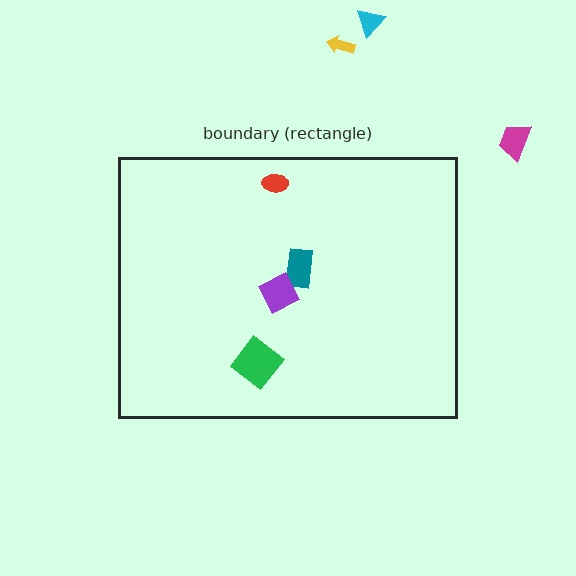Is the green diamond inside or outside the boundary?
Inside.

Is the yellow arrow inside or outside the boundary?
Outside.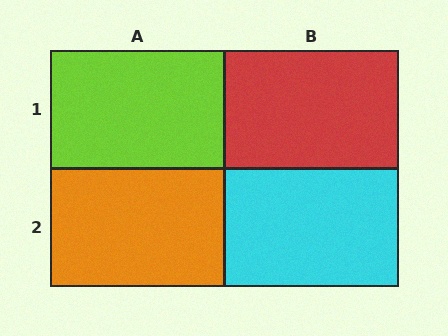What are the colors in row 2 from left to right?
Orange, cyan.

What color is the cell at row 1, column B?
Red.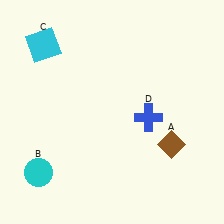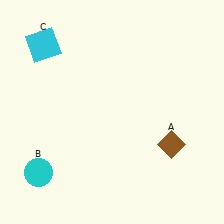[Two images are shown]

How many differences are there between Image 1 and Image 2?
There is 1 difference between the two images.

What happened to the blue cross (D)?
The blue cross (D) was removed in Image 2. It was in the bottom-right area of Image 1.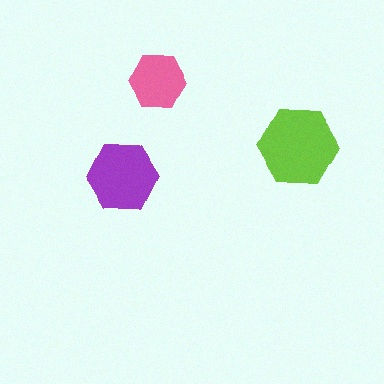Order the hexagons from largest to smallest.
the lime one, the purple one, the pink one.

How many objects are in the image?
There are 3 objects in the image.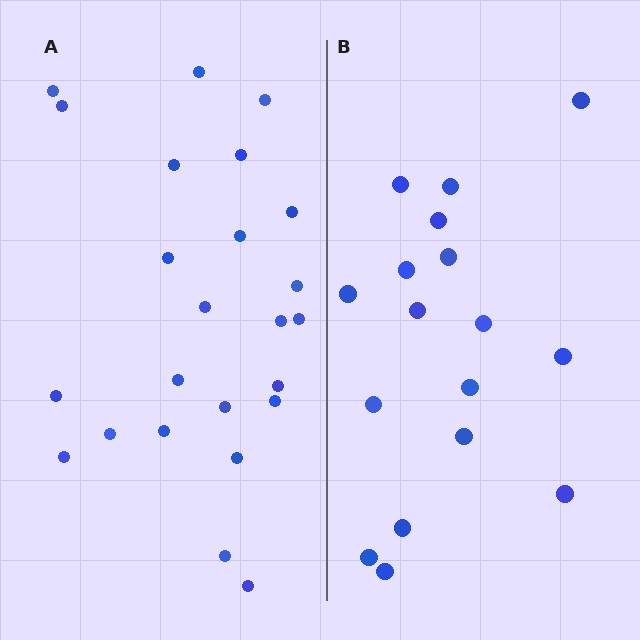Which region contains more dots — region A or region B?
Region A (the left region) has more dots.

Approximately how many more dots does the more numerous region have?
Region A has roughly 8 or so more dots than region B.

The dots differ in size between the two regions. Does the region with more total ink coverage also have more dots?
No. Region B has more total ink coverage because its dots are larger, but region A actually contains more individual dots. Total area can be misleading — the number of items is what matters here.